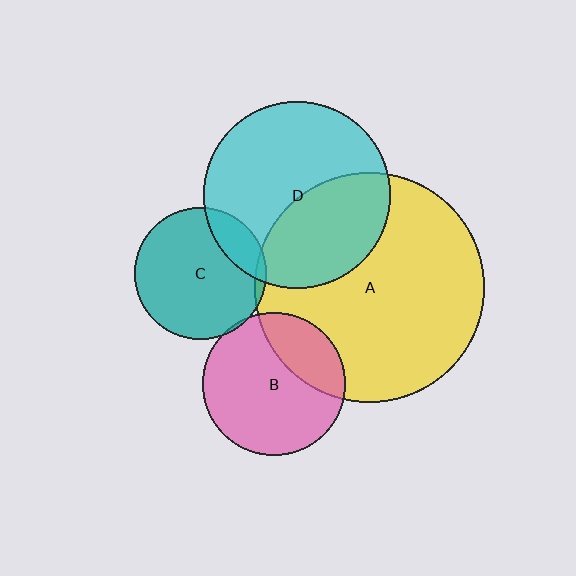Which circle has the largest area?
Circle A (yellow).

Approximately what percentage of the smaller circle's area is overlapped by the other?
Approximately 5%.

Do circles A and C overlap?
Yes.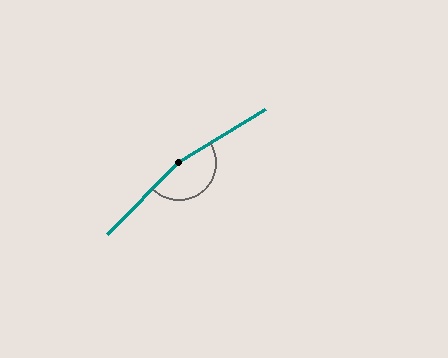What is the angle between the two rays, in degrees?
Approximately 167 degrees.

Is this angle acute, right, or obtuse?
It is obtuse.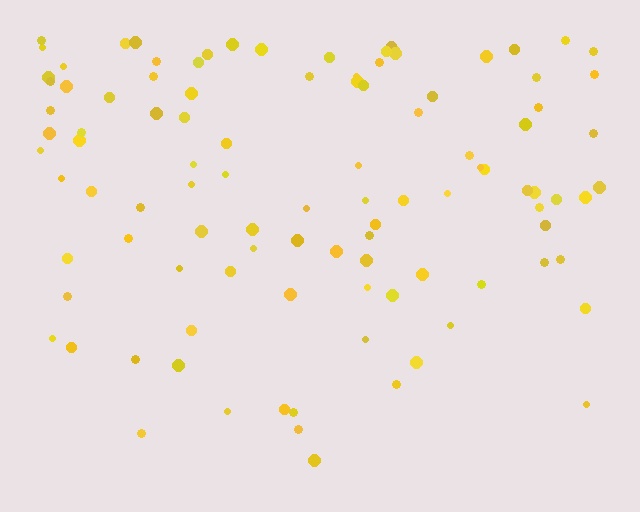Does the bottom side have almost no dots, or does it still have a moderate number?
Still a moderate number, just noticeably fewer than the top.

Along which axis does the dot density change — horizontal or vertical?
Vertical.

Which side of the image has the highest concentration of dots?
The top.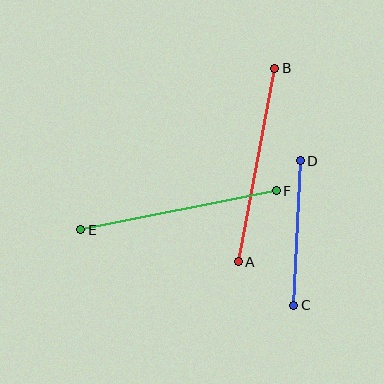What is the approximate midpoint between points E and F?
The midpoint is at approximately (179, 210) pixels.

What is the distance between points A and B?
The distance is approximately 197 pixels.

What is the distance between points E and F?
The distance is approximately 200 pixels.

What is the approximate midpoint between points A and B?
The midpoint is at approximately (256, 165) pixels.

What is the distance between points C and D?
The distance is approximately 145 pixels.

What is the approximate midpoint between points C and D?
The midpoint is at approximately (297, 233) pixels.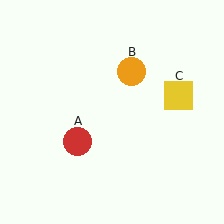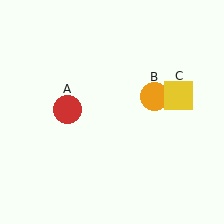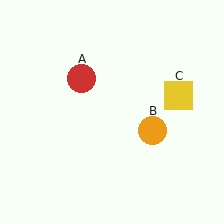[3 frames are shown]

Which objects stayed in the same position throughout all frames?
Yellow square (object C) remained stationary.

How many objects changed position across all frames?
2 objects changed position: red circle (object A), orange circle (object B).